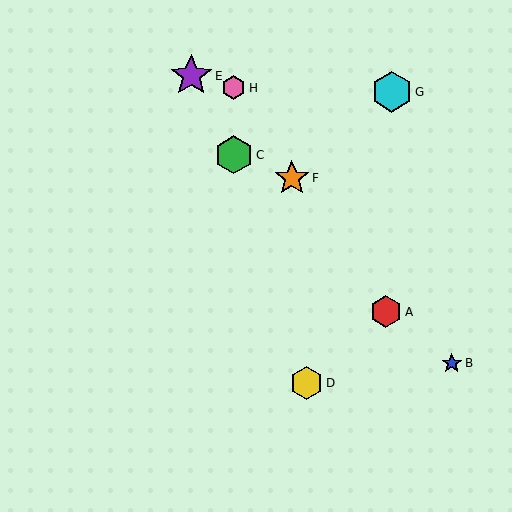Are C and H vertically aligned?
Yes, both are at x≈234.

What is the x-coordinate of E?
Object E is at x≈191.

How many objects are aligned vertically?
2 objects (C, H) are aligned vertically.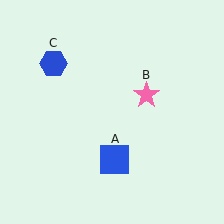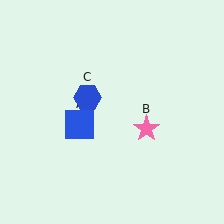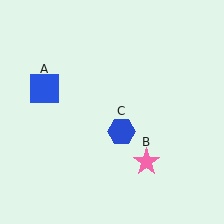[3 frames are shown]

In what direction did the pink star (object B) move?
The pink star (object B) moved down.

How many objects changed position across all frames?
3 objects changed position: blue square (object A), pink star (object B), blue hexagon (object C).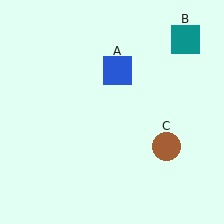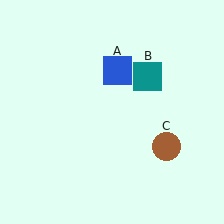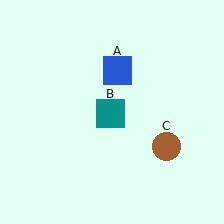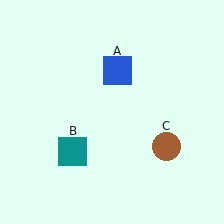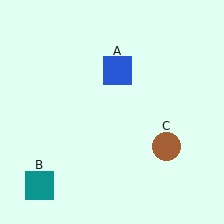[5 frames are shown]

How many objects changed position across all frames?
1 object changed position: teal square (object B).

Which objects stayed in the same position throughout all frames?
Blue square (object A) and brown circle (object C) remained stationary.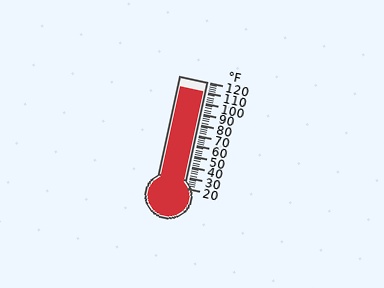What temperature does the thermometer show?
The thermometer shows approximately 110°F.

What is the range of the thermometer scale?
The thermometer scale ranges from 20°F to 120°F.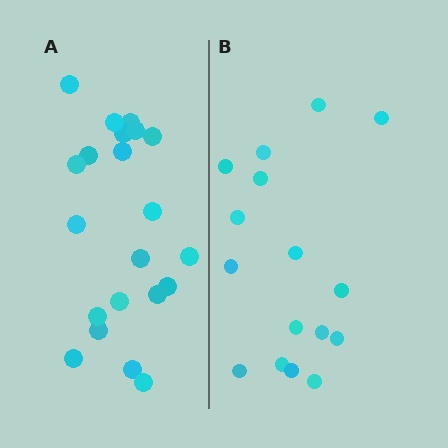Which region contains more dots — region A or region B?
Region A (the left region) has more dots.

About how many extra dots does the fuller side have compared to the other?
Region A has about 5 more dots than region B.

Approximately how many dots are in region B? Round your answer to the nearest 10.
About 20 dots. (The exact count is 16, which rounds to 20.)